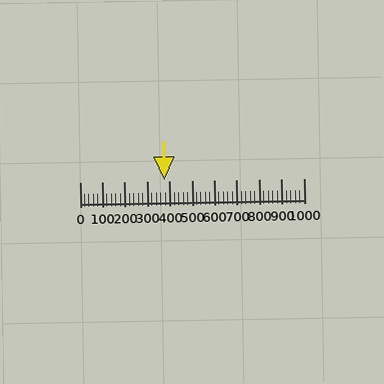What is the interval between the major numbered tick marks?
The major tick marks are spaced 100 units apart.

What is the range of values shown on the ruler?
The ruler shows values from 0 to 1000.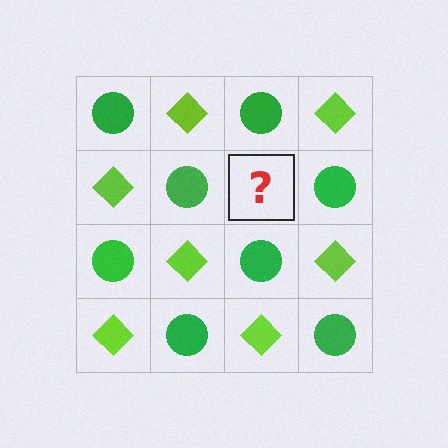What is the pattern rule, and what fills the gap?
The rule is that it alternates green circle and lime diamond in a checkerboard pattern. The gap should be filled with a lime diamond.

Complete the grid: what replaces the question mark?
The question mark should be replaced with a lime diamond.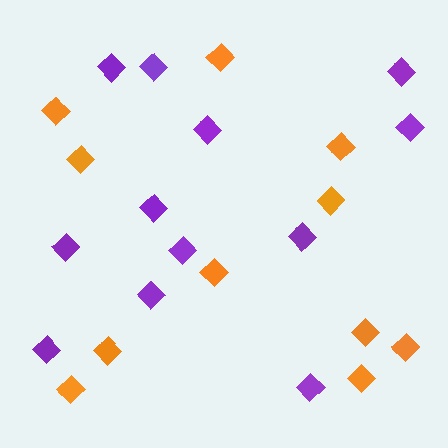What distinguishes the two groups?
There are 2 groups: one group of purple diamonds (12) and one group of orange diamonds (11).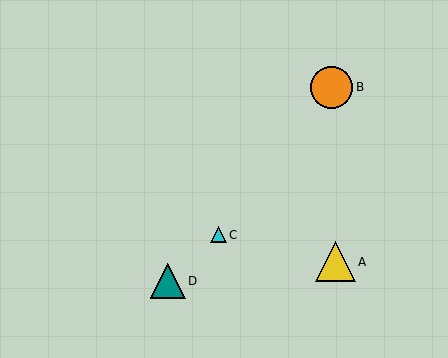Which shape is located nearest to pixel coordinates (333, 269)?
The yellow triangle (labeled A) at (335, 262) is nearest to that location.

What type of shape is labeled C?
Shape C is a cyan triangle.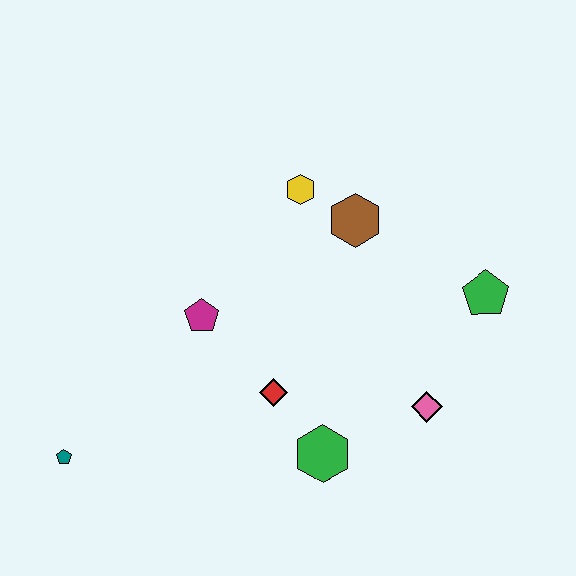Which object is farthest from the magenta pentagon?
The green pentagon is farthest from the magenta pentagon.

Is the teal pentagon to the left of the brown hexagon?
Yes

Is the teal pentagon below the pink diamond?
Yes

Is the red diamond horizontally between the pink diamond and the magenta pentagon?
Yes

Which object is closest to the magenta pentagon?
The red diamond is closest to the magenta pentagon.